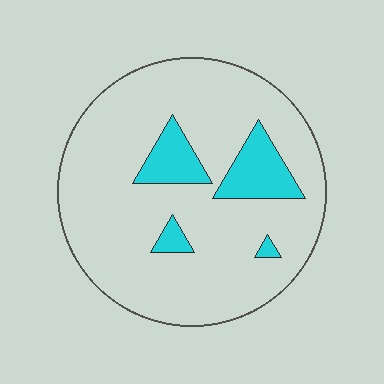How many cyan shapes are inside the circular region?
4.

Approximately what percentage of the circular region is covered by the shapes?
Approximately 15%.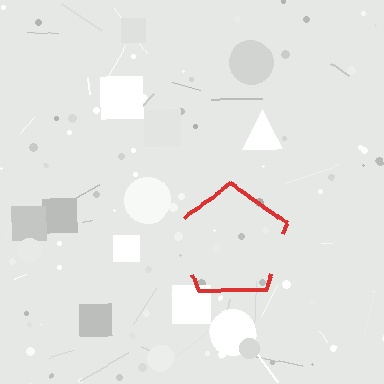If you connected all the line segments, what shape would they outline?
They would outline a pentagon.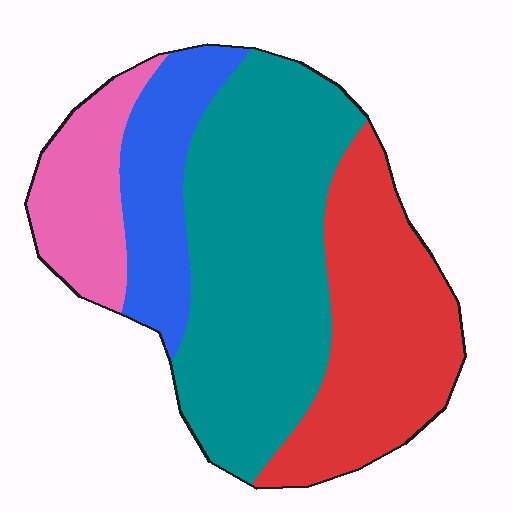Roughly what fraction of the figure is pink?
Pink takes up less than a sixth of the figure.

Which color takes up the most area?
Teal, at roughly 45%.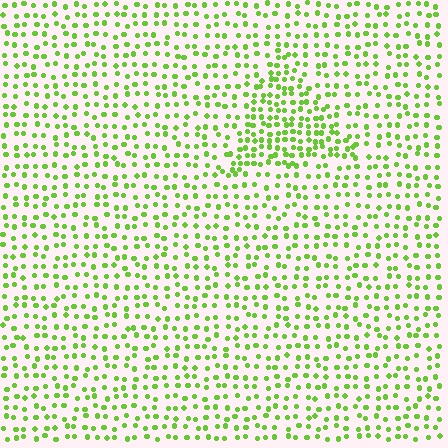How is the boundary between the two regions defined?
The boundary is defined by a change in element density (approximately 1.8x ratio). All elements are the same color, size, and shape.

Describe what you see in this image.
The image contains small lime elements arranged at two different densities. A triangle-shaped region is visible where the elements are more densely packed than the surrounding area.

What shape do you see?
I see a triangle.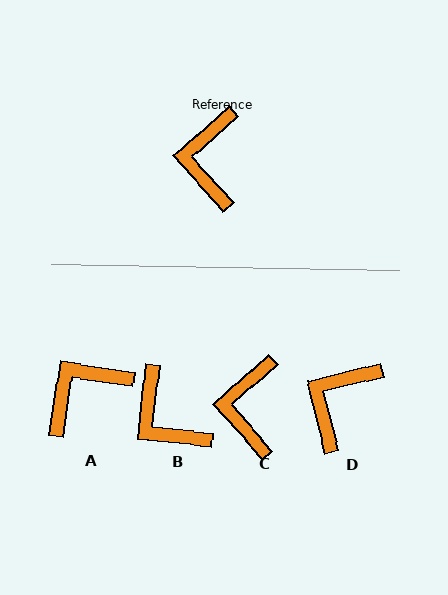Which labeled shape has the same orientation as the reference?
C.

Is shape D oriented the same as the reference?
No, it is off by about 28 degrees.